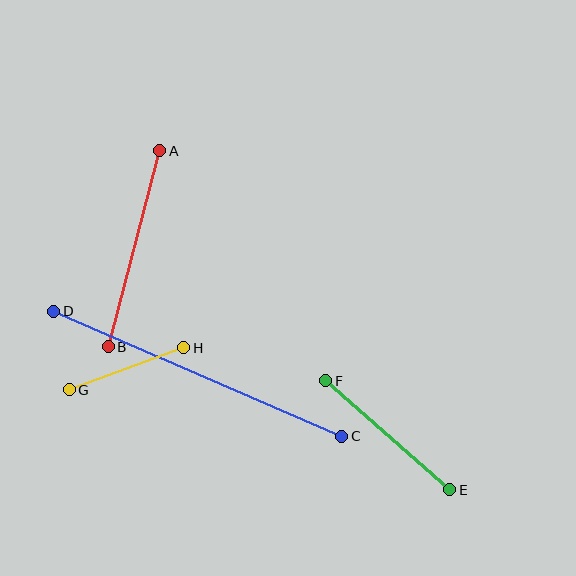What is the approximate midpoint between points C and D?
The midpoint is at approximately (198, 374) pixels.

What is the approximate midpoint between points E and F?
The midpoint is at approximately (388, 435) pixels.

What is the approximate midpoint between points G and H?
The midpoint is at approximately (126, 369) pixels.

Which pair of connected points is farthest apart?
Points C and D are farthest apart.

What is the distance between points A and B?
The distance is approximately 203 pixels.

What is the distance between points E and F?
The distance is approximately 165 pixels.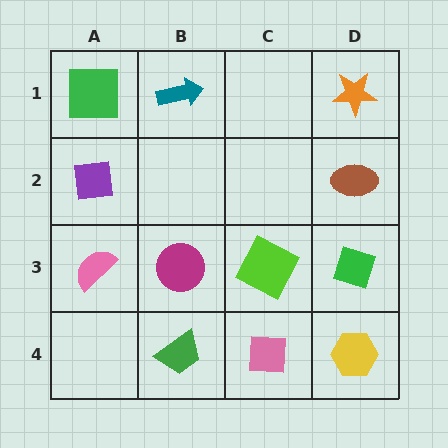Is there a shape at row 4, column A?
No, that cell is empty.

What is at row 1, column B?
A teal arrow.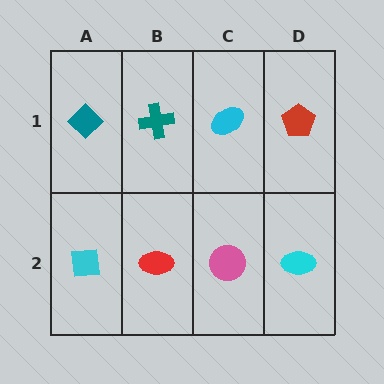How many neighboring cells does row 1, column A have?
2.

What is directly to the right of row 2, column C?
A cyan ellipse.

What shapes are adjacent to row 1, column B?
A red ellipse (row 2, column B), a teal diamond (row 1, column A), a cyan ellipse (row 1, column C).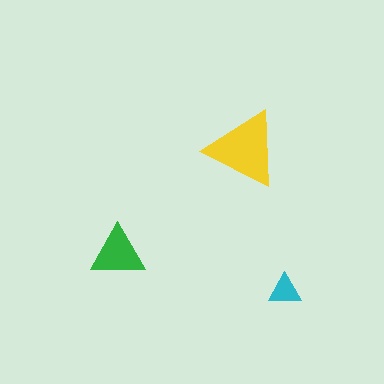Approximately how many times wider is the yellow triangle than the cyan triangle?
About 2.5 times wider.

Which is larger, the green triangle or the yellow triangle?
The yellow one.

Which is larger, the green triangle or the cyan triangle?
The green one.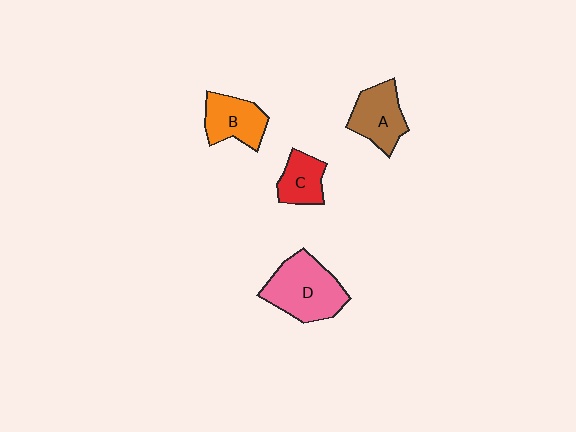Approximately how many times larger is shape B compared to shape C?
Approximately 1.3 times.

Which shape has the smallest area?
Shape C (red).